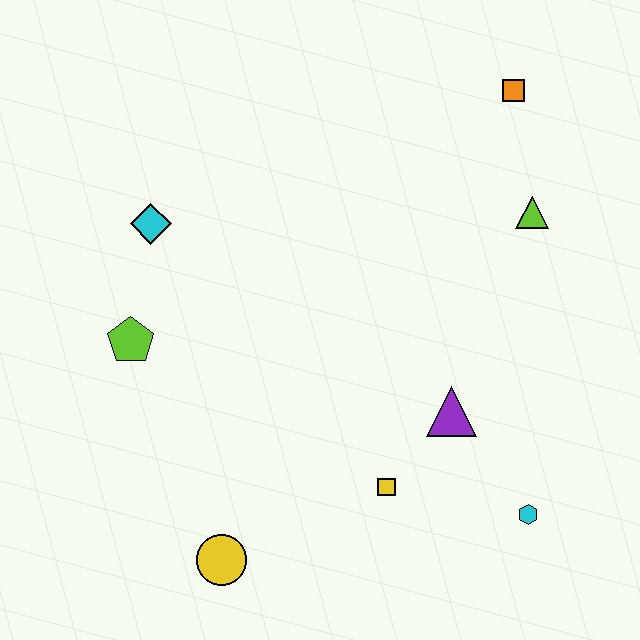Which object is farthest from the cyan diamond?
The cyan hexagon is farthest from the cyan diamond.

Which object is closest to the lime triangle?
The orange square is closest to the lime triangle.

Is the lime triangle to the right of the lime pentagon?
Yes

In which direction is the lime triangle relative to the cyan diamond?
The lime triangle is to the right of the cyan diamond.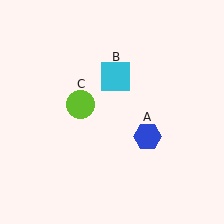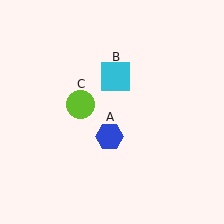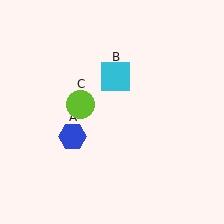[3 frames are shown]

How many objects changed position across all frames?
1 object changed position: blue hexagon (object A).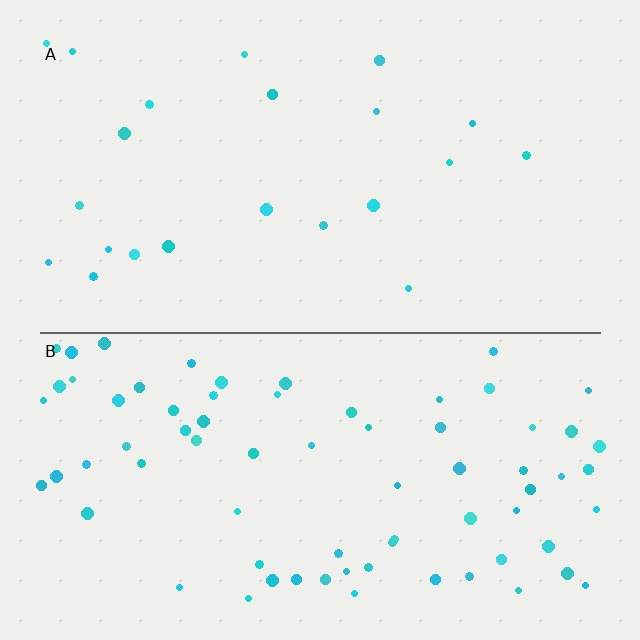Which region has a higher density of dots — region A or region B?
B (the bottom).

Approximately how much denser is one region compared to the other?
Approximately 3.3× — region B over region A.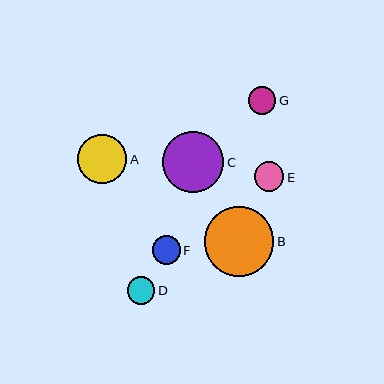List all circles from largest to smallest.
From largest to smallest: B, C, A, E, F, D, G.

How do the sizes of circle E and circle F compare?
Circle E and circle F are approximately the same size.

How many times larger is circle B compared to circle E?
Circle B is approximately 2.3 times the size of circle E.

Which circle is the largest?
Circle B is the largest with a size of approximately 70 pixels.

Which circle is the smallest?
Circle G is the smallest with a size of approximately 27 pixels.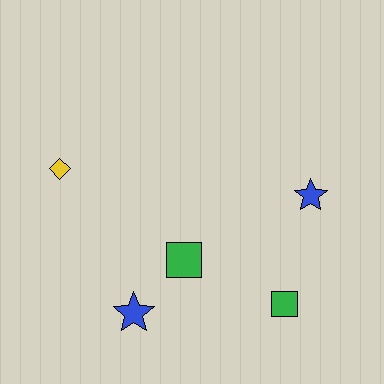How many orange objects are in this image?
There are no orange objects.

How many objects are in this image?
There are 5 objects.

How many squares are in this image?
There are 2 squares.